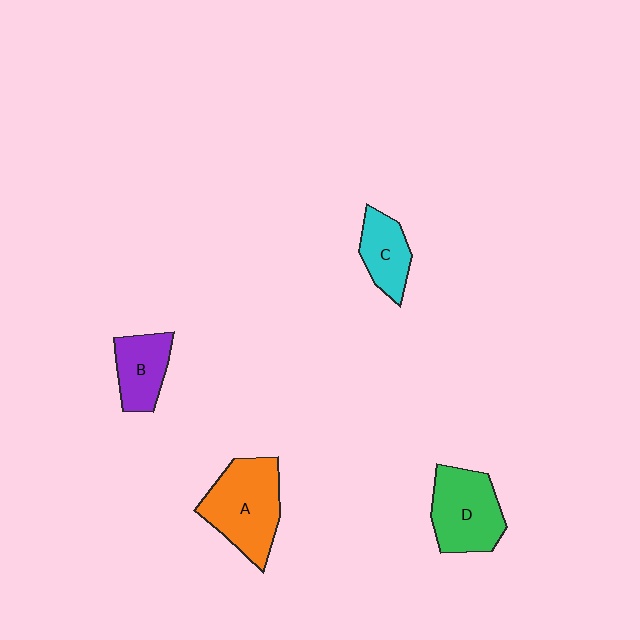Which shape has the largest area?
Shape A (orange).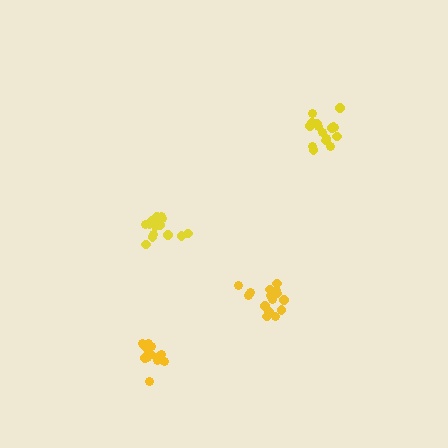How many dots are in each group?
Group 1: 15 dots, Group 2: 17 dots, Group 3: 15 dots, Group 4: 17 dots (64 total).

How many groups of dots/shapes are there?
There are 4 groups.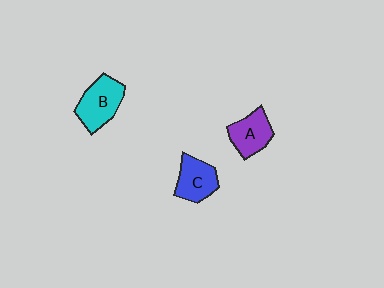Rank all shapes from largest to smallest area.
From largest to smallest: B (cyan), C (blue), A (purple).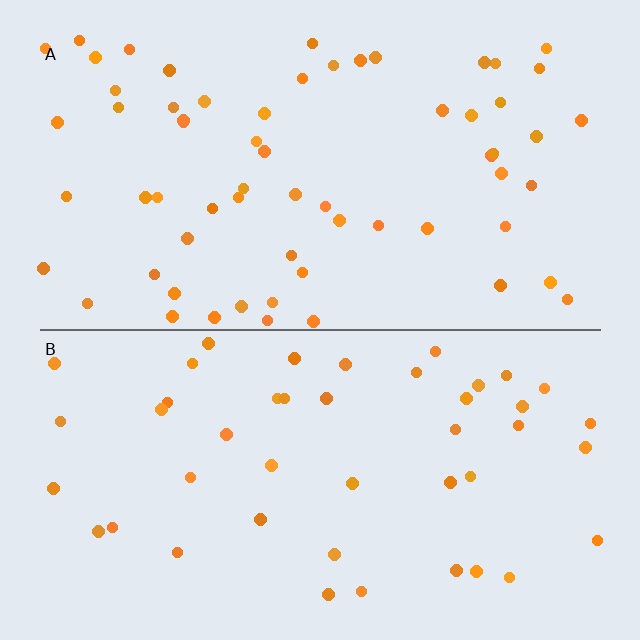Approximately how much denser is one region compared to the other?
Approximately 1.4× — region A over region B.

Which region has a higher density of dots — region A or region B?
A (the top).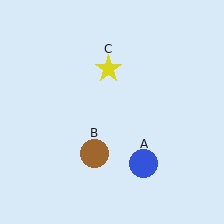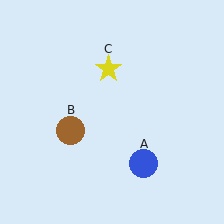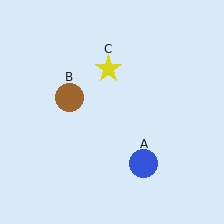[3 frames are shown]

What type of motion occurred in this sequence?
The brown circle (object B) rotated clockwise around the center of the scene.